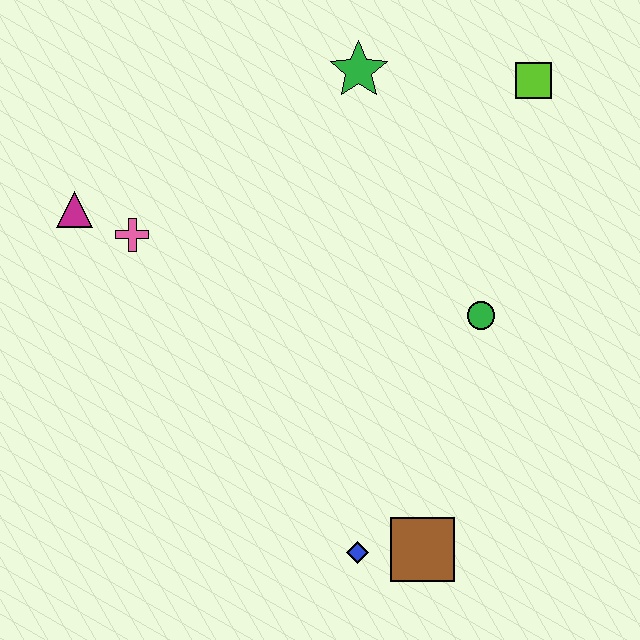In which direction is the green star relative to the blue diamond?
The green star is above the blue diamond.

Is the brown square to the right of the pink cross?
Yes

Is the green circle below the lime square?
Yes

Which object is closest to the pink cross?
The magenta triangle is closest to the pink cross.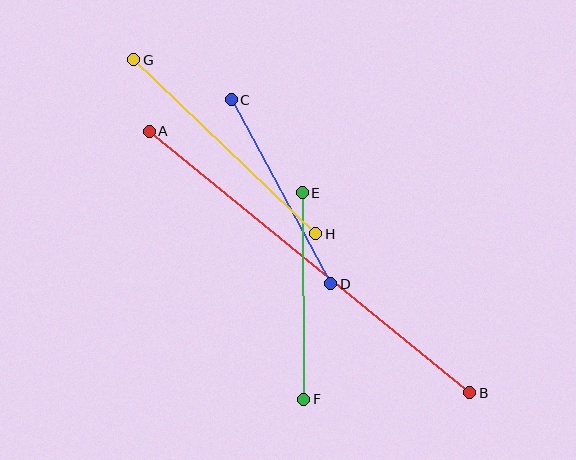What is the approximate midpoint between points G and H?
The midpoint is at approximately (225, 147) pixels.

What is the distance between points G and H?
The distance is approximately 252 pixels.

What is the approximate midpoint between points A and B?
The midpoint is at approximately (310, 262) pixels.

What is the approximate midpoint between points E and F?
The midpoint is at approximately (303, 296) pixels.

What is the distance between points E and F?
The distance is approximately 206 pixels.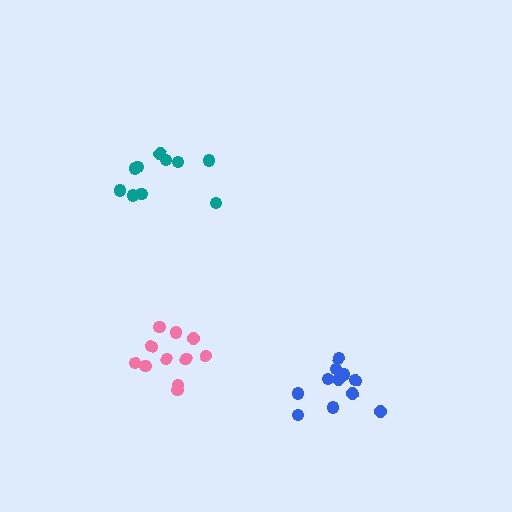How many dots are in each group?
Group 1: 10 dots, Group 2: 11 dots, Group 3: 11 dots (32 total).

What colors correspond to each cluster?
The clusters are colored: teal, pink, blue.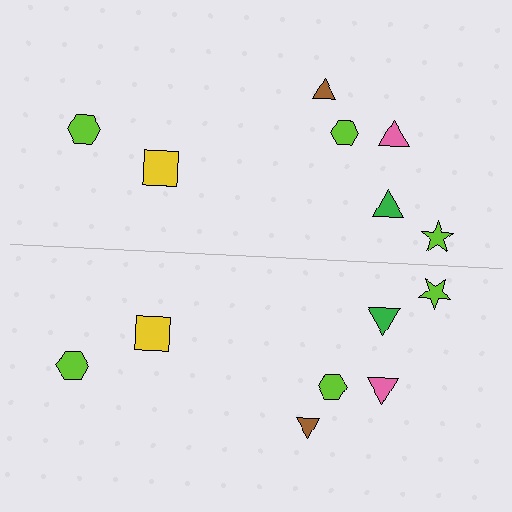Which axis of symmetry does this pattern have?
The pattern has a horizontal axis of symmetry running through the center of the image.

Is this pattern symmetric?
Yes, this pattern has bilateral (reflection) symmetry.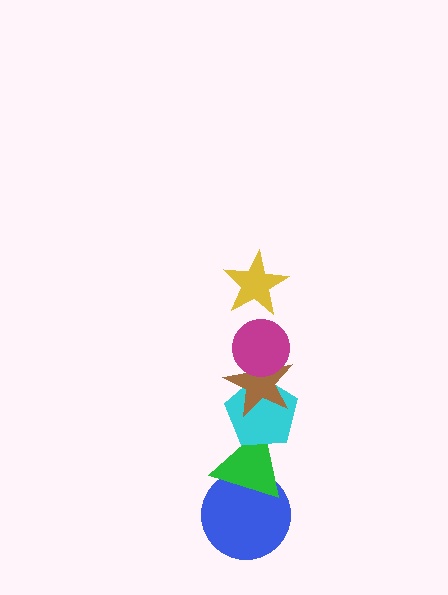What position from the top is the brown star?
The brown star is 3rd from the top.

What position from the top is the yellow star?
The yellow star is 1st from the top.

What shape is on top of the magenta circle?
The yellow star is on top of the magenta circle.